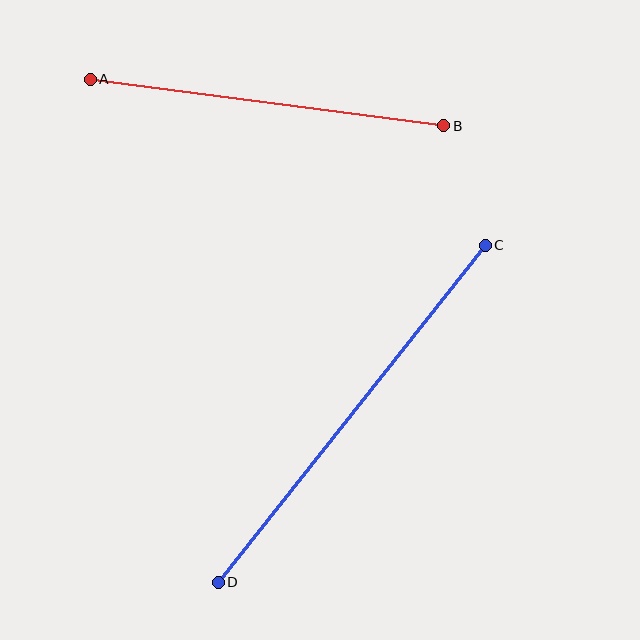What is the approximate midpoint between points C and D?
The midpoint is at approximately (352, 414) pixels.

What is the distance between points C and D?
The distance is approximately 430 pixels.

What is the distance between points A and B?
The distance is approximately 356 pixels.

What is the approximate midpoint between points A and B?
The midpoint is at approximately (267, 102) pixels.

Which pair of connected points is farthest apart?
Points C and D are farthest apart.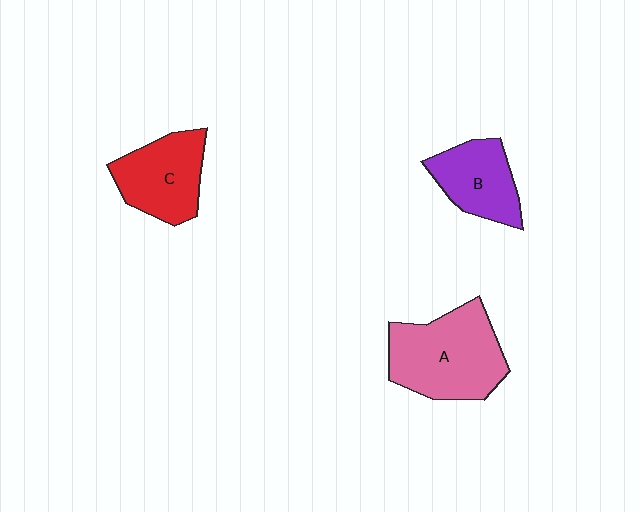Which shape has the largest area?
Shape A (pink).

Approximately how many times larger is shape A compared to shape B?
Approximately 1.6 times.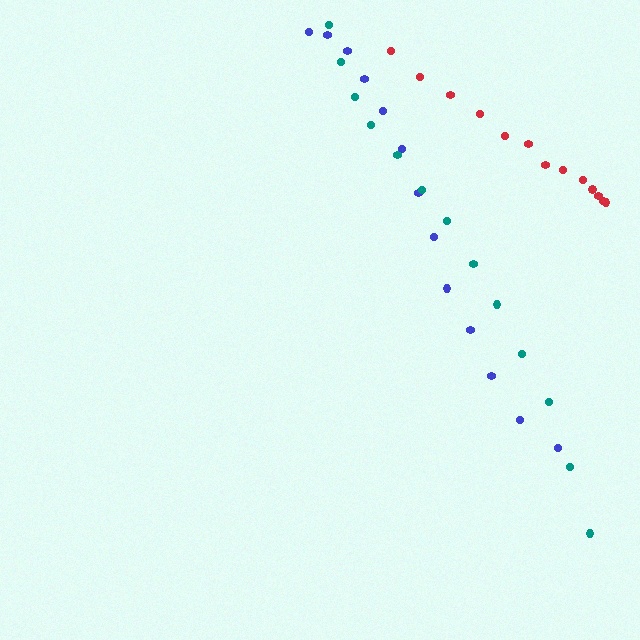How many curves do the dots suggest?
There are 3 distinct paths.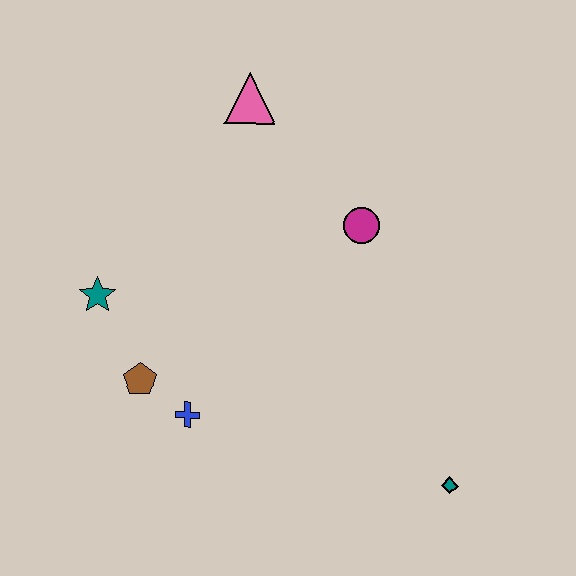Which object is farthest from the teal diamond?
The pink triangle is farthest from the teal diamond.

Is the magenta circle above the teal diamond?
Yes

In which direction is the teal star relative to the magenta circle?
The teal star is to the left of the magenta circle.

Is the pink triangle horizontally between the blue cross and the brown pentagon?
No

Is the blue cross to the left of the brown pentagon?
No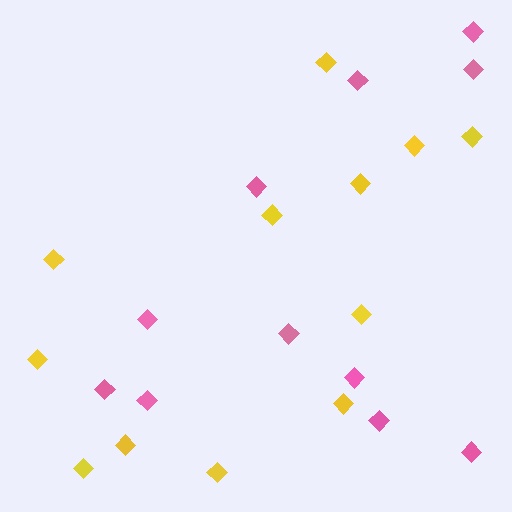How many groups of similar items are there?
There are 2 groups: one group of pink diamonds (11) and one group of yellow diamonds (12).